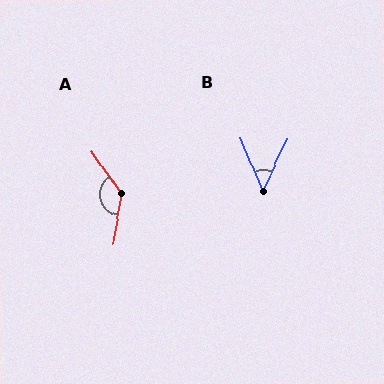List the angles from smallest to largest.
B (48°), A (135°).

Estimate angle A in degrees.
Approximately 135 degrees.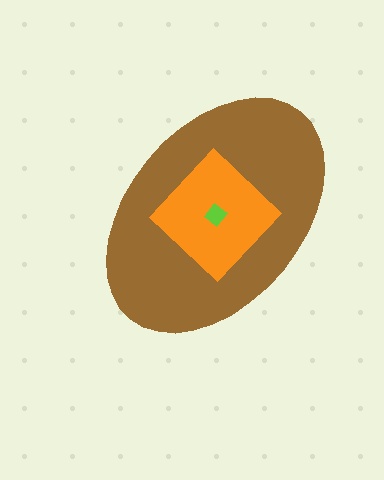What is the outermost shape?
The brown ellipse.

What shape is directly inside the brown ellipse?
The orange diamond.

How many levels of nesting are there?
3.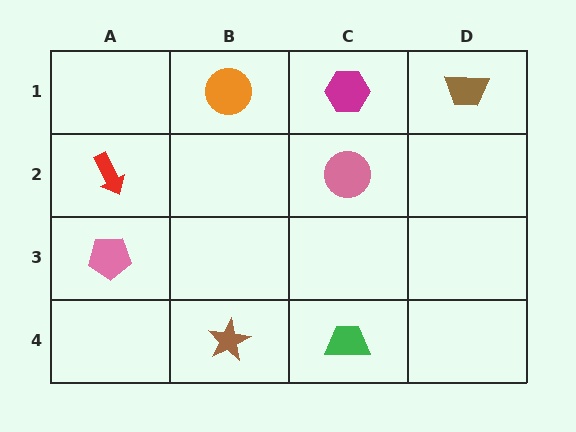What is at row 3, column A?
A pink pentagon.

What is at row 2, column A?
A red arrow.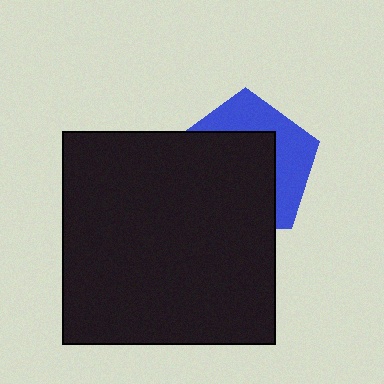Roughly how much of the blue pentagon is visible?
A small part of it is visible (roughly 39%).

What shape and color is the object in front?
The object in front is a black square.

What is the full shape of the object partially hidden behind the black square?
The partially hidden object is a blue pentagon.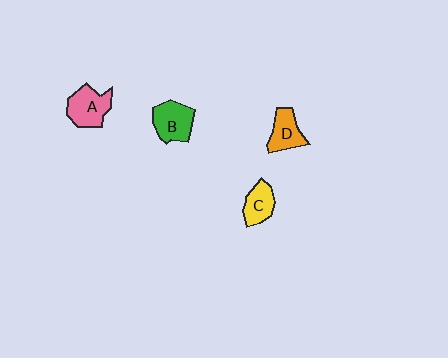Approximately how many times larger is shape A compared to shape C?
Approximately 1.4 times.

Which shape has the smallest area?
Shape C (yellow).